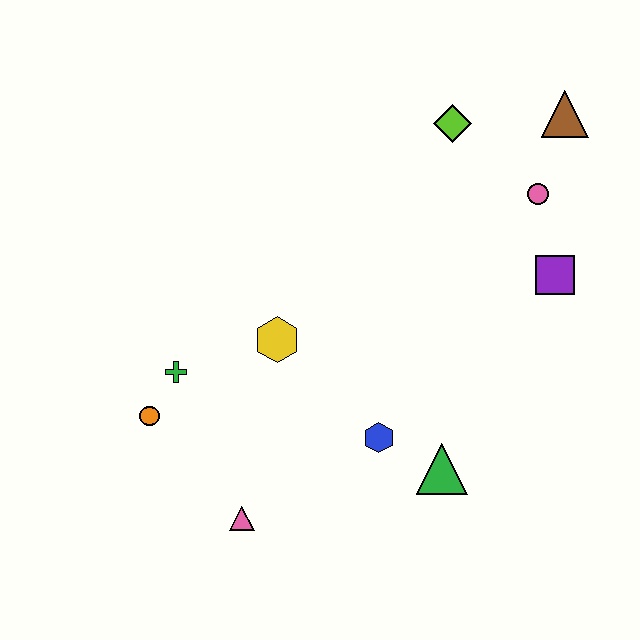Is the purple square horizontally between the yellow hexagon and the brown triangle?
Yes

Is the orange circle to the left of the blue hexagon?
Yes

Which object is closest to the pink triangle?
The orange circle is closest to the pink triangle.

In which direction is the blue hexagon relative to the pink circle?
The blue hexagon is below the pink circle.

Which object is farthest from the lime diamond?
The pink triangle is farthest from the lime diamond.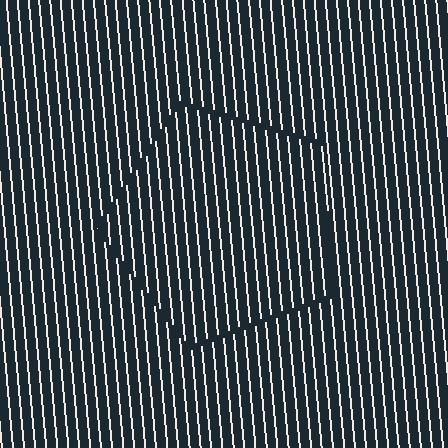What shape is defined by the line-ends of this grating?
An illusory pentagon. The interior of the shape contains the same grating, shifted by half a period — the contour is defined by the phase discontinuity where line-ends from the inner and outer gratings abut.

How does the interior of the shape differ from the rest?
The interior of the shape contains the same grating, shifted by half a period — the contour is defined by the phase discontinuity where line-ends from the inner and outer gratings abut.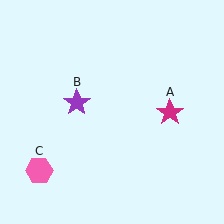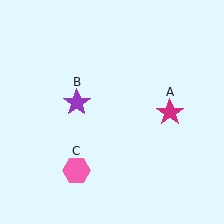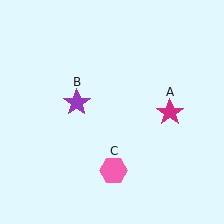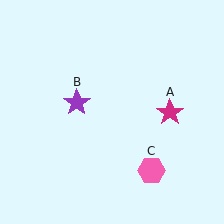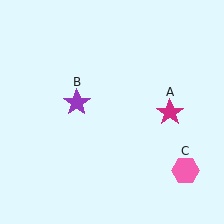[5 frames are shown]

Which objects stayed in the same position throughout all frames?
Magenta star (object A) and purple star (object B) remained stationary.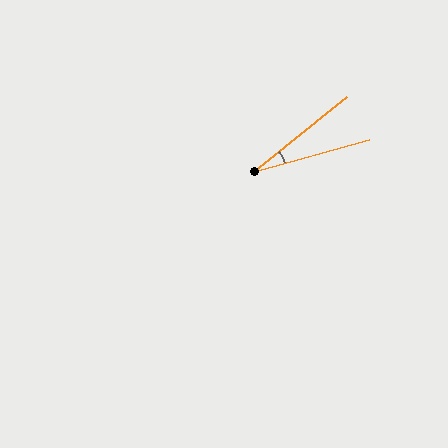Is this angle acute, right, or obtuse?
It is acute.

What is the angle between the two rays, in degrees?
Approximately 23 degrees.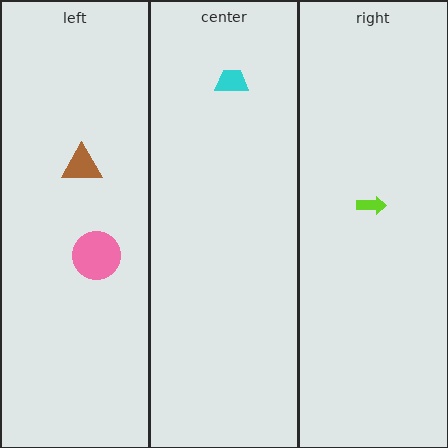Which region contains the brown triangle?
The left region.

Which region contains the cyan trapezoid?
The center region.